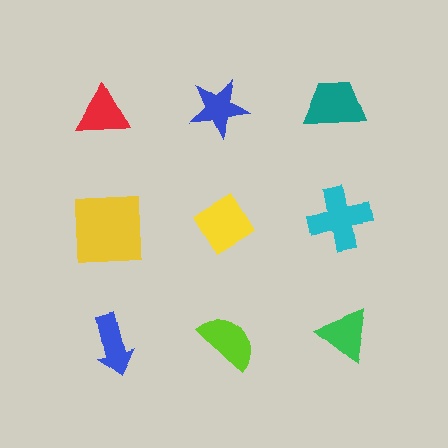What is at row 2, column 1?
A yellow square.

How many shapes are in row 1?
3 shapes.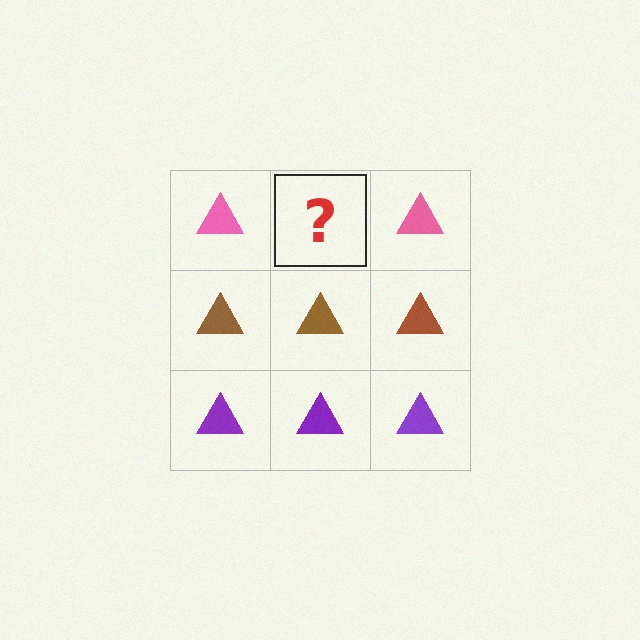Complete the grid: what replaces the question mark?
The question mark should be replaced with a pink triangle.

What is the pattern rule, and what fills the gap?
The rule is that each row has a consistent color. The gap should be filled with a pink triangle.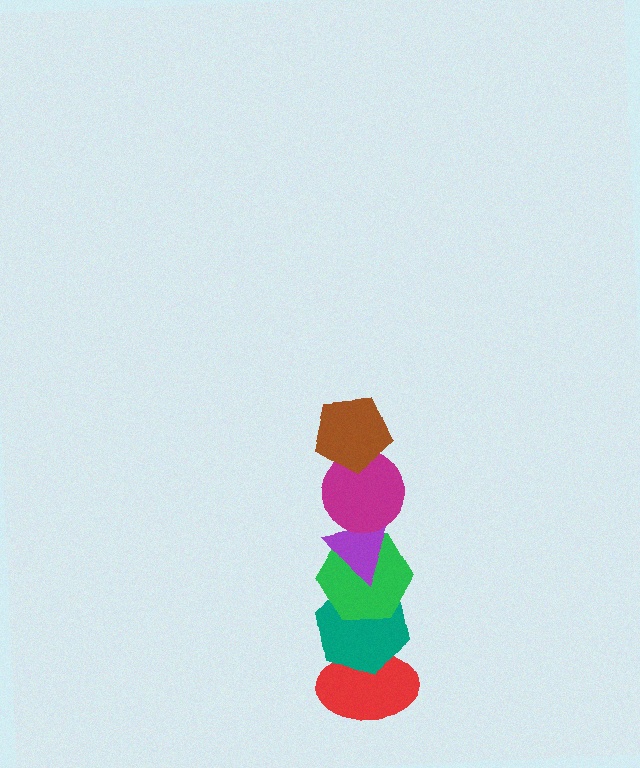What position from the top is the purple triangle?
The purple triangle is 3rd from the top.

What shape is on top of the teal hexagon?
The green hexagon is on top of the teal hexagon.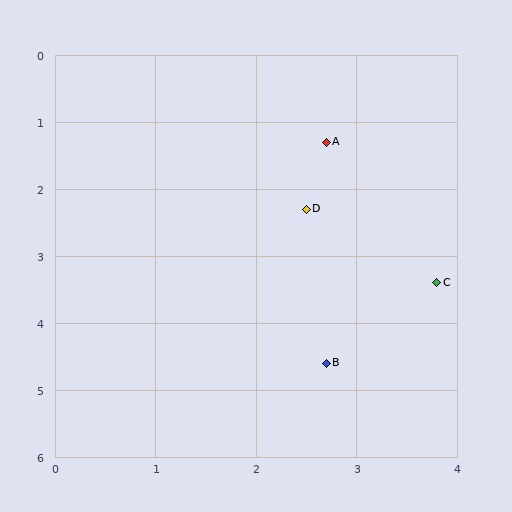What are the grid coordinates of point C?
Point C is at approximately (3.8, 3.4).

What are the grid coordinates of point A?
Point A is at approximately (2.7, 1.3).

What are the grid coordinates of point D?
Point D is at approximately (2.5, 2.3).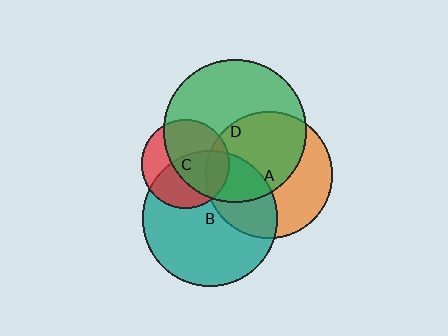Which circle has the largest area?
Circle D (green).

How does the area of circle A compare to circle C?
Approximately 2.1 times.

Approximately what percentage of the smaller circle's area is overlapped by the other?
Approximately 60%.